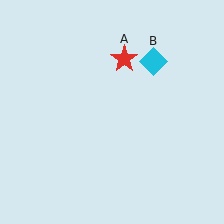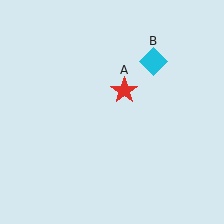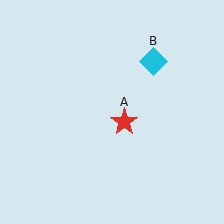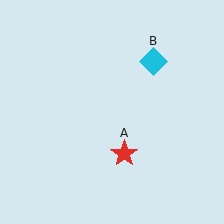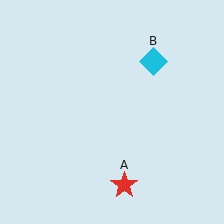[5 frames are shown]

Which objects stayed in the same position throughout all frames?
Cyan diamond (object B) remained stationary.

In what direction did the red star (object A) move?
The red star (object A) moved down.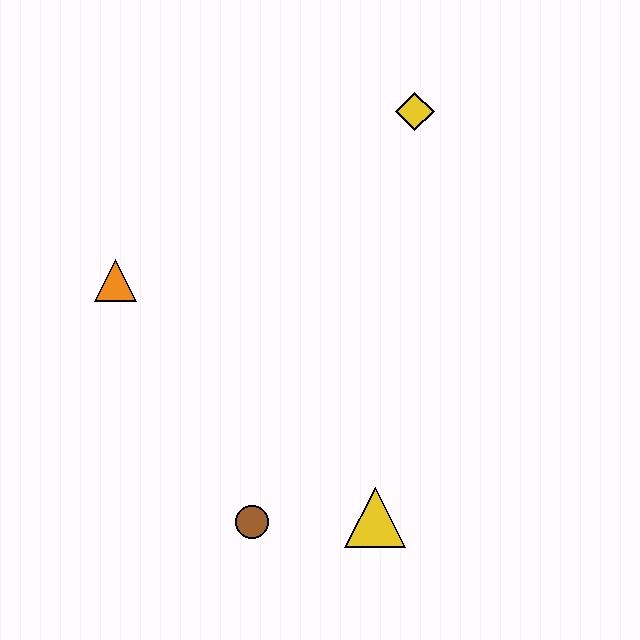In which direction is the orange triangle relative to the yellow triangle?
The orange triangle is to the left of the yellow triangle.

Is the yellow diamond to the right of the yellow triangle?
Yes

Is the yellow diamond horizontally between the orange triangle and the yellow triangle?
No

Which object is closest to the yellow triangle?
The brown circle is closest to the yellow triangle.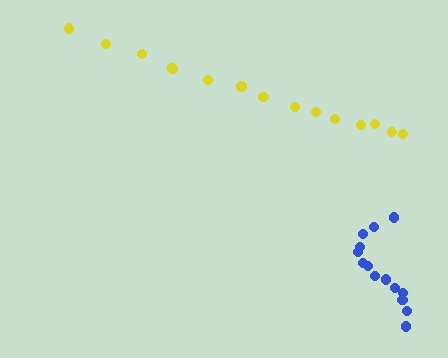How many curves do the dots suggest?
There are 2 distinct paths.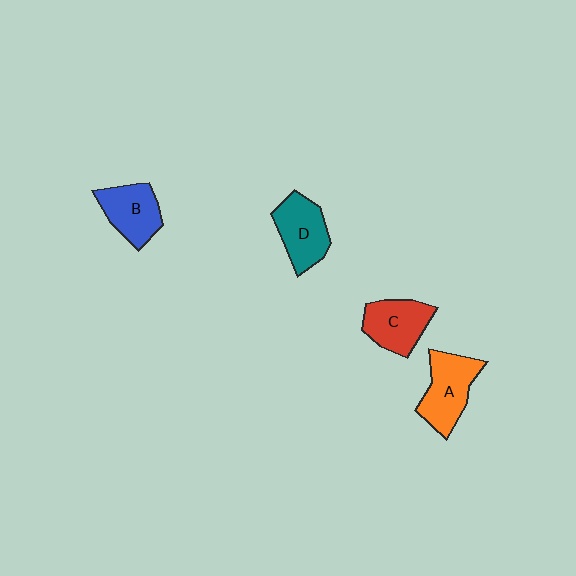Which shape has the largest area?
Shape A (orange).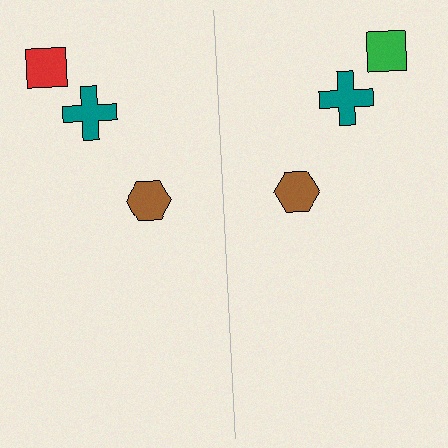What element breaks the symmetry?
The green square on the right side breaks the symmetry — its mirror counterpart is red.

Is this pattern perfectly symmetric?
No, the pattern is not perfectly symmetric. The green square on the right side breaks the symmetry — its mirror counterpart is red.